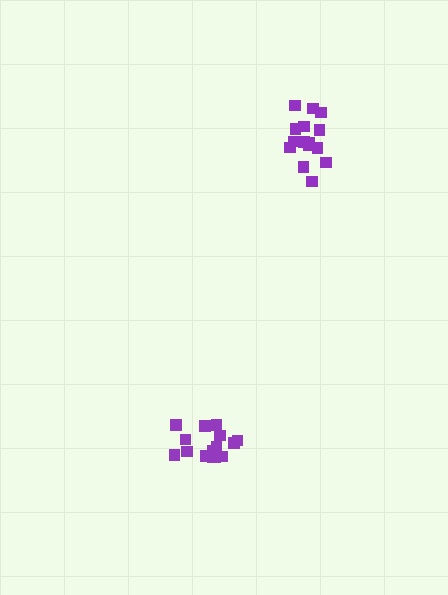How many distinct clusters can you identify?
There are 2 distinct clusters.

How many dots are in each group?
Group 1: 15 dots, Group 2: 15 dots (30 total).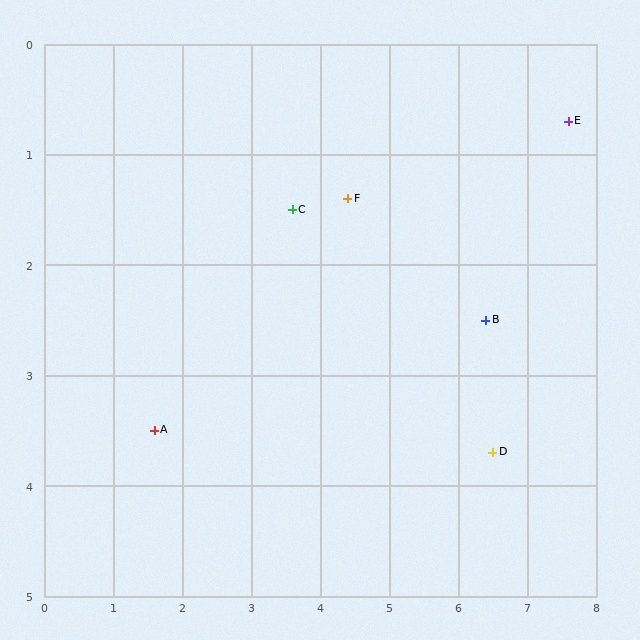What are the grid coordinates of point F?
Point F is at approximately (4.4, 1.4).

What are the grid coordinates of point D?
Point D is at approximately (6.5, 3.7).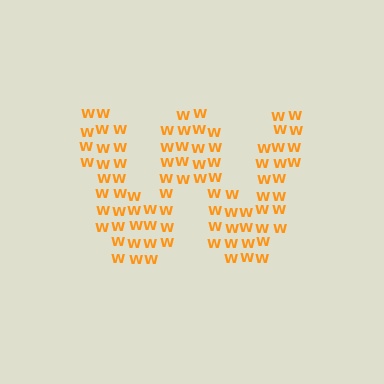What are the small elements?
The small elements are letter W's.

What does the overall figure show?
The overall figure shows the letter W.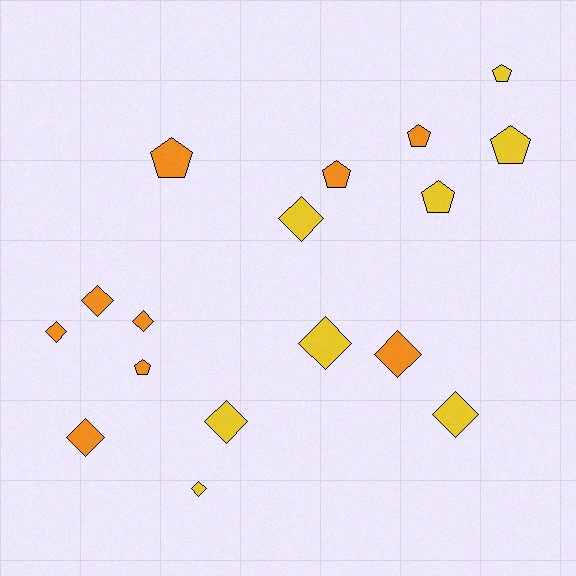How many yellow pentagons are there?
There are 3 yellow pentagons.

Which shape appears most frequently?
Diamond, with 10 objects.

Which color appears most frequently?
Orange, with 9 objects.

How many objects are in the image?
There are 17 objects.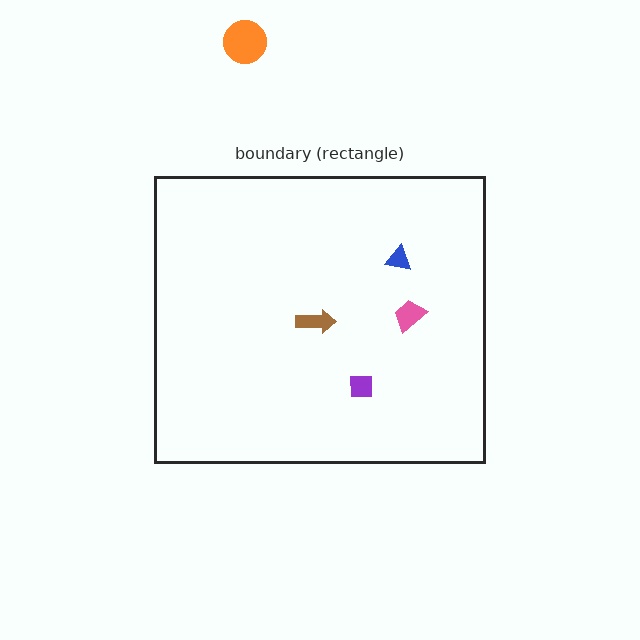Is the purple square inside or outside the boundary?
Inside.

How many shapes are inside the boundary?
4 inside, 1 outside.